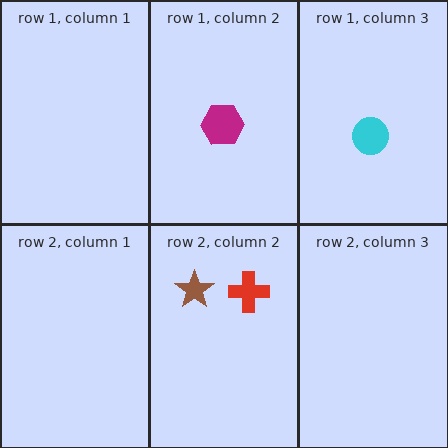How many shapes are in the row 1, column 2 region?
1.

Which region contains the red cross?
The row 2, column 2 region.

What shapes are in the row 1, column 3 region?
The cyan circle.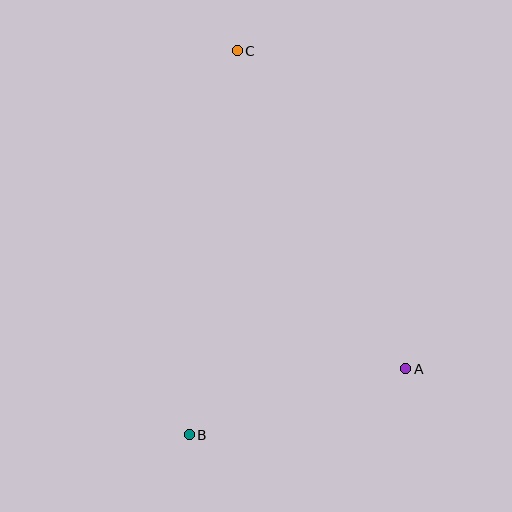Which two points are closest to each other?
Points A and B are closest to each other.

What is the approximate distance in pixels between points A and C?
The distance between A and C is approximately 360 pixels.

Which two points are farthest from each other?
Points B and C are farthest from each other.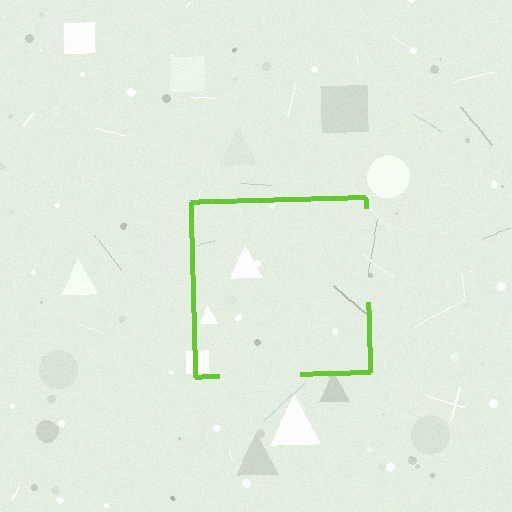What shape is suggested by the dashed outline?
The dashed outline suggests a square.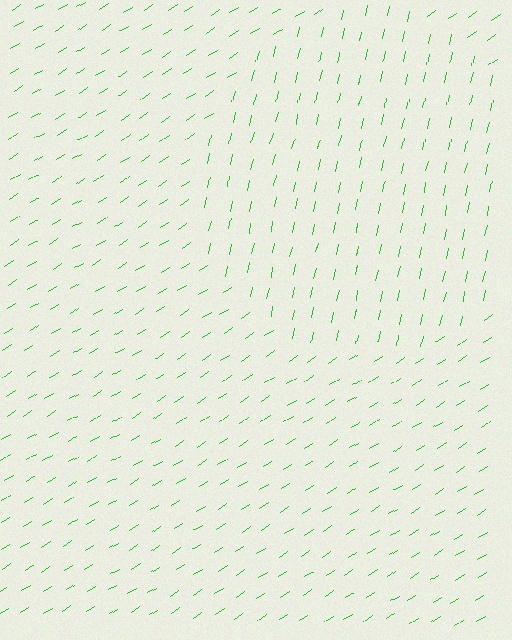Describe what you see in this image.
The image is filled with small green line segments. A circle region in the image has lines oriented differently from the surrounding lines, creating a visible texture boundary.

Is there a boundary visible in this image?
Yes, there is a texture boundary formed by a change in line orientation.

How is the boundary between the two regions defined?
The boundary is defined purely by a change in line orientation (approximately 45 degrees difference). All lines are the same color and thickness.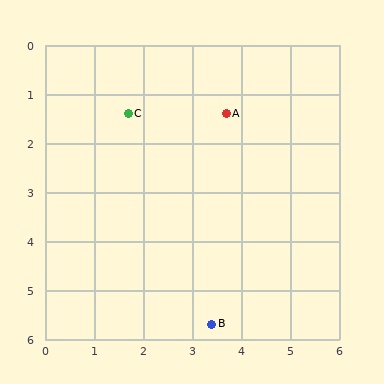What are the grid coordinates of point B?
Point B is at approximately (3.4, 5.7).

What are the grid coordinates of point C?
Point C is at approximately (1.7, 1.4).